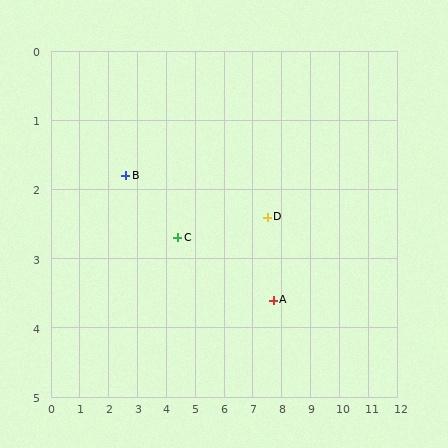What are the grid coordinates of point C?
Point C is at approximately (4.4, 2.7).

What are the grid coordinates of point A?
Point A is at approximately (7.7, 3.6).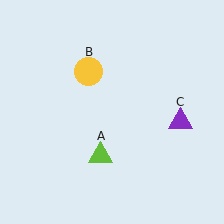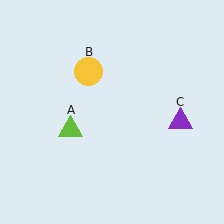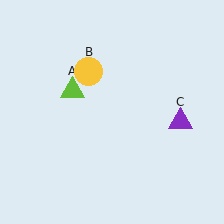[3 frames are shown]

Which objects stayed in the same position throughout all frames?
Yellow circle (object B) and purple triangle (object C) remained stationary.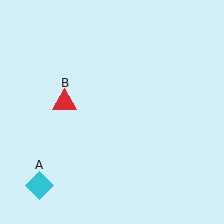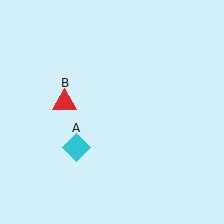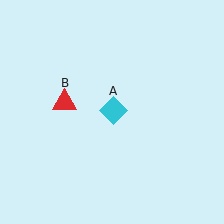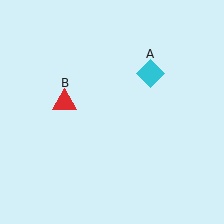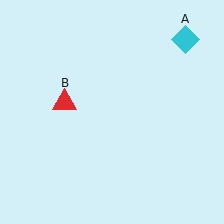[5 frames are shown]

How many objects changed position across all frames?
1 object changed position: cyan diamond (object A).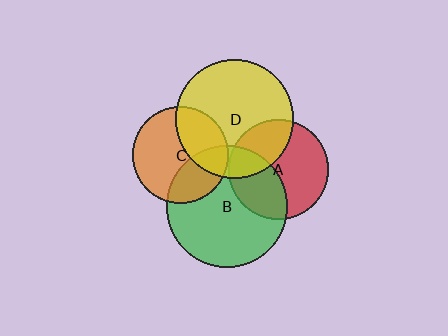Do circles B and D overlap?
Yes.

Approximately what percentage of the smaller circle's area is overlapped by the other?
Approximately 15%.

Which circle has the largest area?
Circle B (green).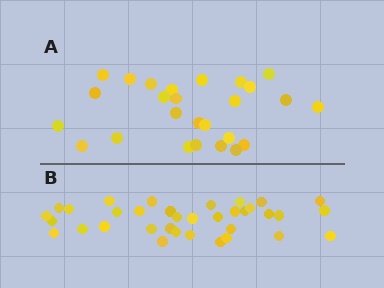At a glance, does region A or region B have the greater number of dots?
Region B (the bottom region) has more dots.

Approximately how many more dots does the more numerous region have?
Region B has roughly 8 or so more dots than region A.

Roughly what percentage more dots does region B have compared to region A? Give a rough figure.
About 35% more.